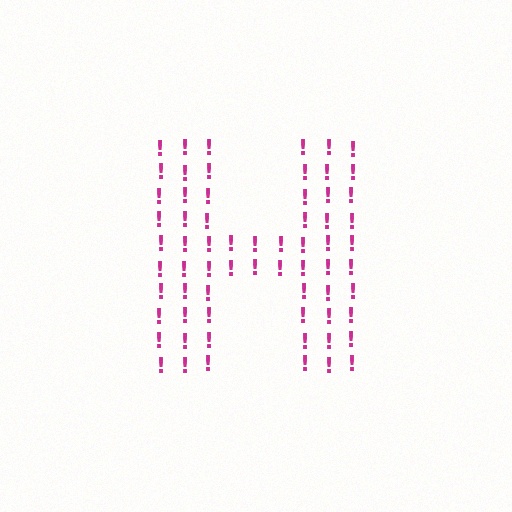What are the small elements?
The small elements are exclamation marks.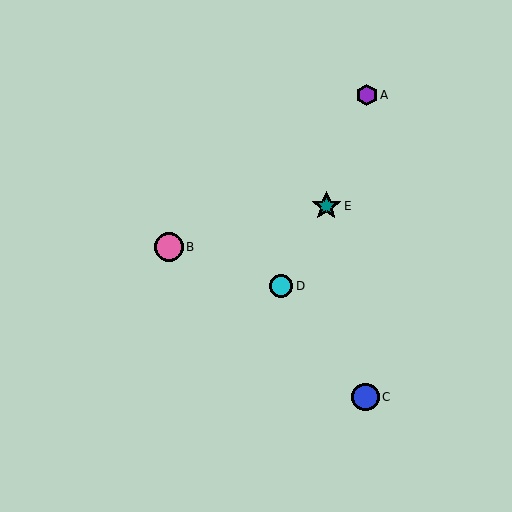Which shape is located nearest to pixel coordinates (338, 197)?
The teal star (labeled E) at (326, 206) is nearest to that location.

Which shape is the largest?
The teal star (labeled E) is the largest.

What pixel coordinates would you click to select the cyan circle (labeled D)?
Click at (281, 286) to select the cyan circle D.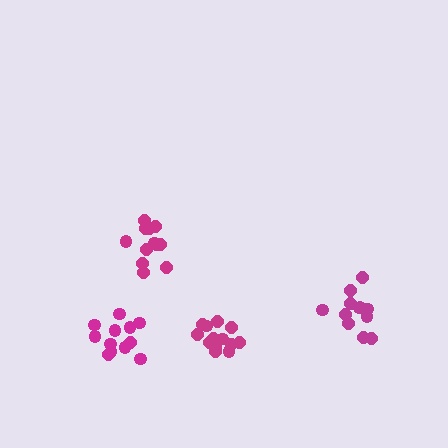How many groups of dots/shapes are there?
There are 4 groups.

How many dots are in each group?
Group 1: 12 dots, Group 2: 12 dots, Group 3: 12 dots, Group 4: 13 dots (49 total).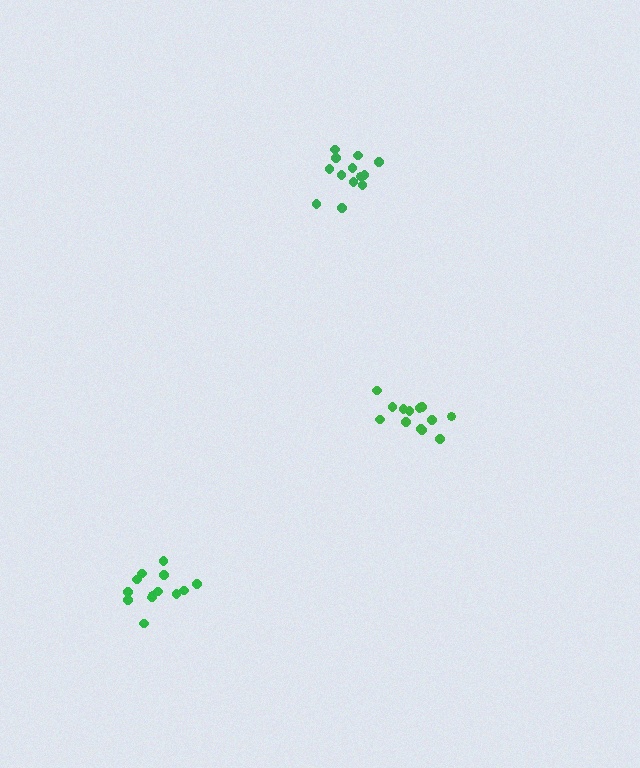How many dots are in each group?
Group 1: 13 dots, Group 2: 13 dots, Group 3: 13 dots (39 total).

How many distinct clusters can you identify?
There are 3 distinct clusters.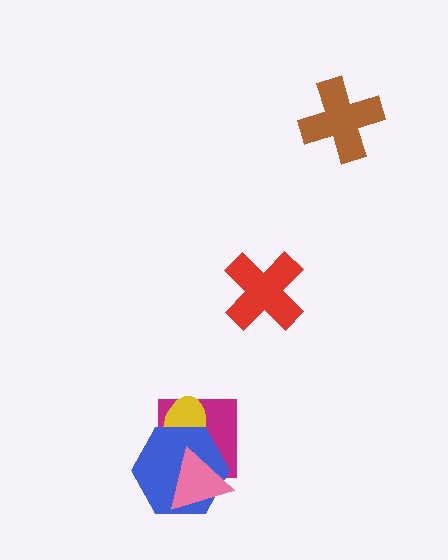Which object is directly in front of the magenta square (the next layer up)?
The yellow ellipse is directly in front of the magenta square.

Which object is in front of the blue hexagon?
The pink triangle is in front of the blue hexagon.